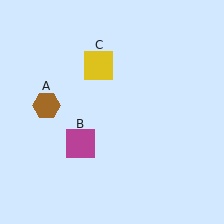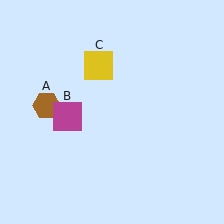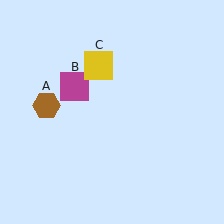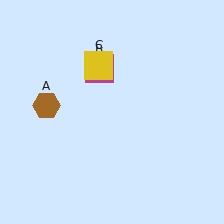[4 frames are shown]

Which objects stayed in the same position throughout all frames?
Brown hexagon (object A) and yellow square (object C) remained stationary.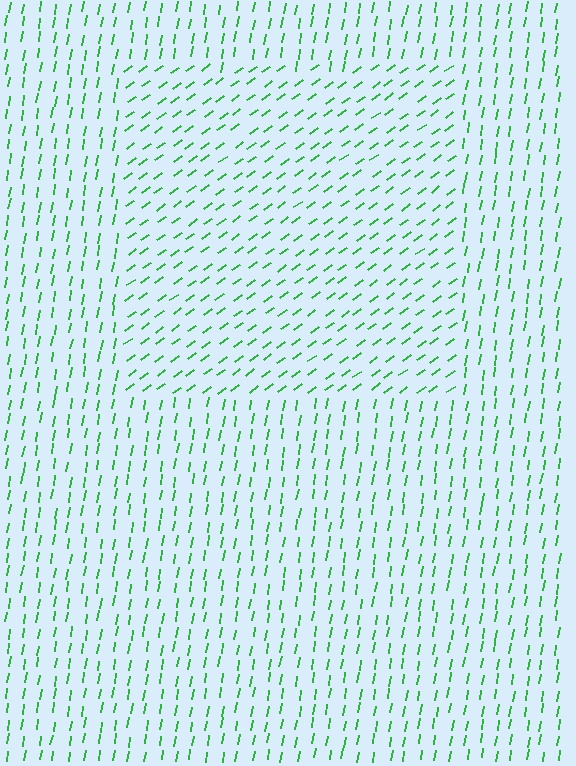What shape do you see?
I see a rectangle.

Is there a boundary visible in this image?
Yes, there is a texture boundary formed by a change in line orientation.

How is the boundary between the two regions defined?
The boundary is defined purely by a change in line orientation (approximately 45 degrees difference). All lines are the same color and thickness.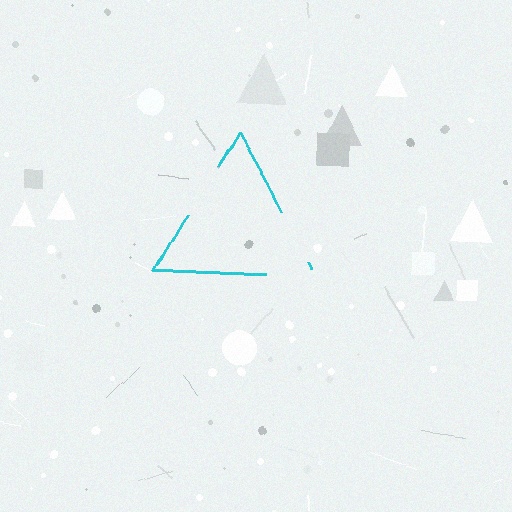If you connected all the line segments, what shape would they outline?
They would outline a triangle.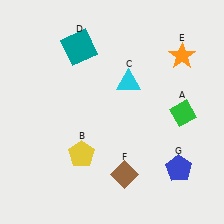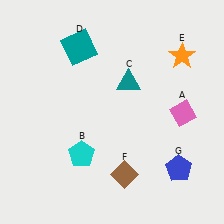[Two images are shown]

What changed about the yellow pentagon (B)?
In Image 1, B is yellow. In Image 2, it changed to cyan.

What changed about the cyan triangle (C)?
In Image 1, C is cyan. In Image 2, it changed to teal.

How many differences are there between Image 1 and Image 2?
There are 3 differences between the two images.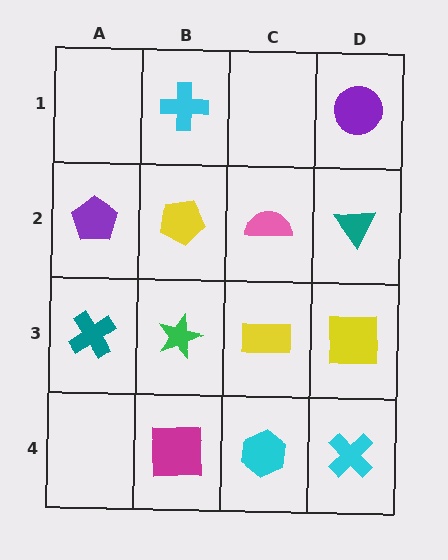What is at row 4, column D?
A cyan cross.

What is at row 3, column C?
A yellow rectangle.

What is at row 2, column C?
A pink semicircle.